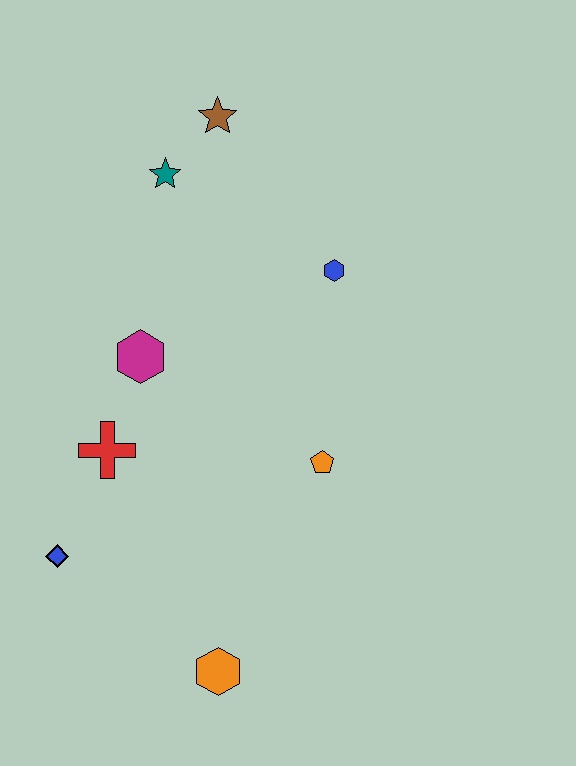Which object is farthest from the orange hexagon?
The brown star is farthest from the orange hexagon.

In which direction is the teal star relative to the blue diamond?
The teal star is above the blue diamond.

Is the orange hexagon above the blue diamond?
No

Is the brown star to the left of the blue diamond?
No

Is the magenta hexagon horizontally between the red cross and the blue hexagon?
Yes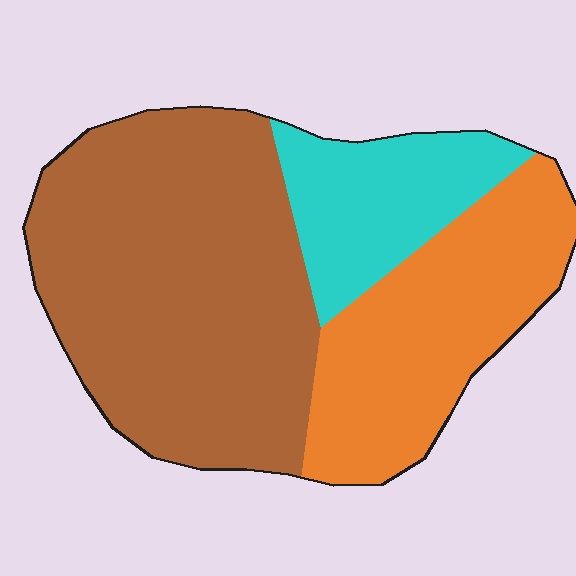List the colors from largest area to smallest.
From largest to smallest: brown, orange, cyan.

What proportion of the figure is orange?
Orange covers around 30% of the figure.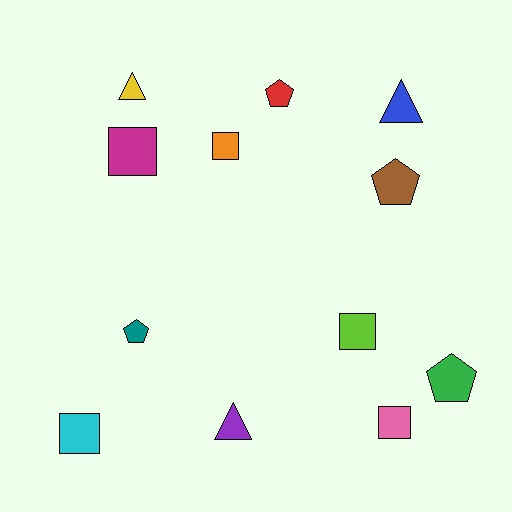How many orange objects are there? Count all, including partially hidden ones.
There is 1 orange object.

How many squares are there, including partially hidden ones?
There are 5 squares.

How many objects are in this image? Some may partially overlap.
There are 12 objects.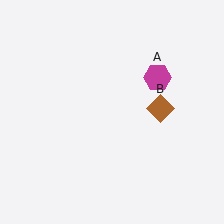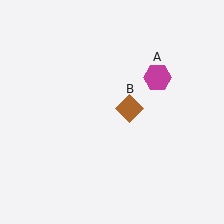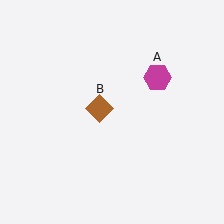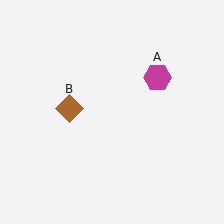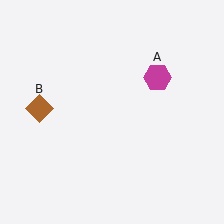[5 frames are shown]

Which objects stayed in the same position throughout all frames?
Magenta hexagon (object A) remained stationary.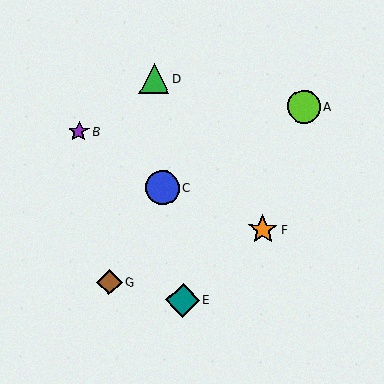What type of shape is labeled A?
Shape A is a lime circle.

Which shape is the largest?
The teal diamond (labeled E) is the largest.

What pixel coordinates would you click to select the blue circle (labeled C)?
Click at (162, 188) to select the blue circle C.